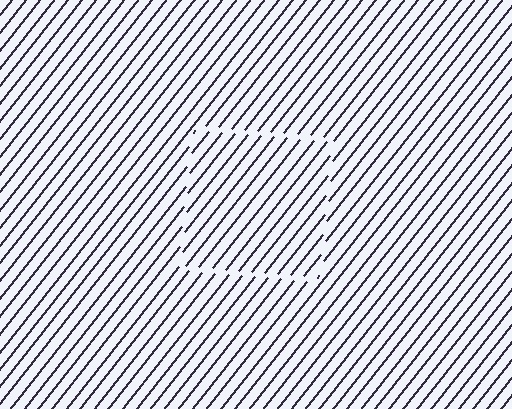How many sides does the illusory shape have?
4 sides — the line-ends trace a square.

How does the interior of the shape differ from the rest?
The interior of the shape contains the same grating, shifted by half a period — the contour is defined by the phase discontinuity where line-ends from the inner and outer gratings abut.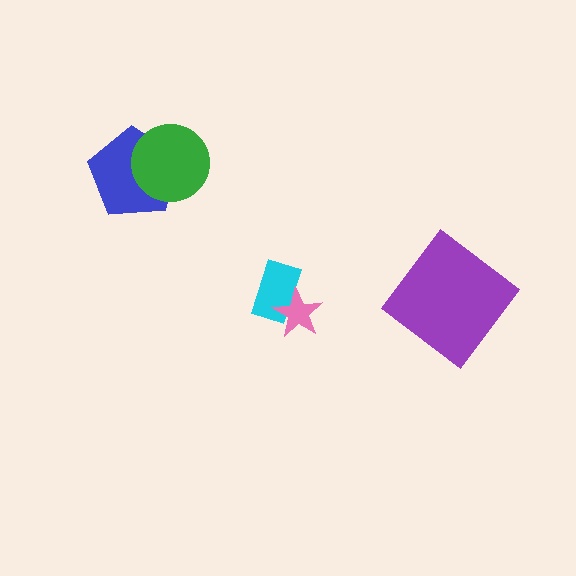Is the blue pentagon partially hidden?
Yes, it is partially covered by another shape.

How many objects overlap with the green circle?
1 object overlaps with the green circle.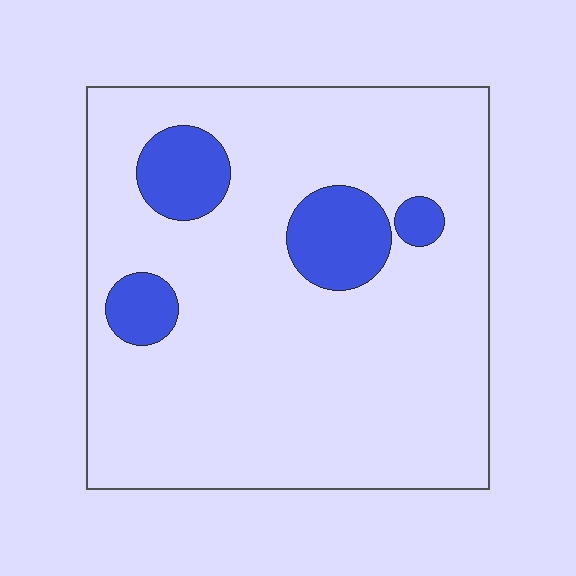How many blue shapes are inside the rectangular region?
4.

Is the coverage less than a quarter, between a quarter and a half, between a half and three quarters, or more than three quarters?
Less than a quarter.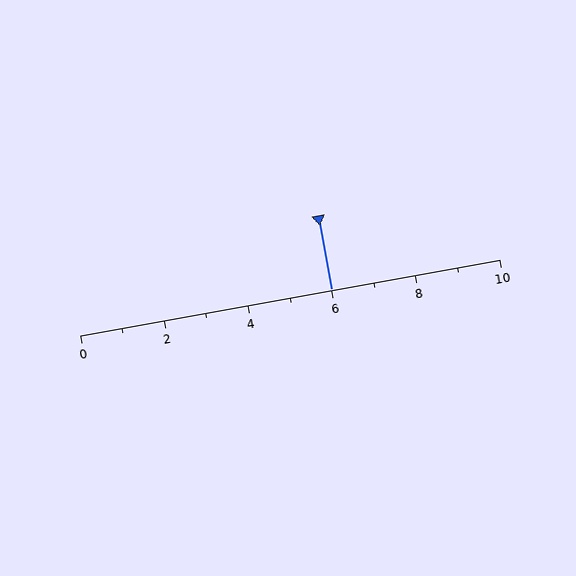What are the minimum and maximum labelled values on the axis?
The axis runs from 0 to 10.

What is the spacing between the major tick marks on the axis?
The major ticks are spaced 2 apart.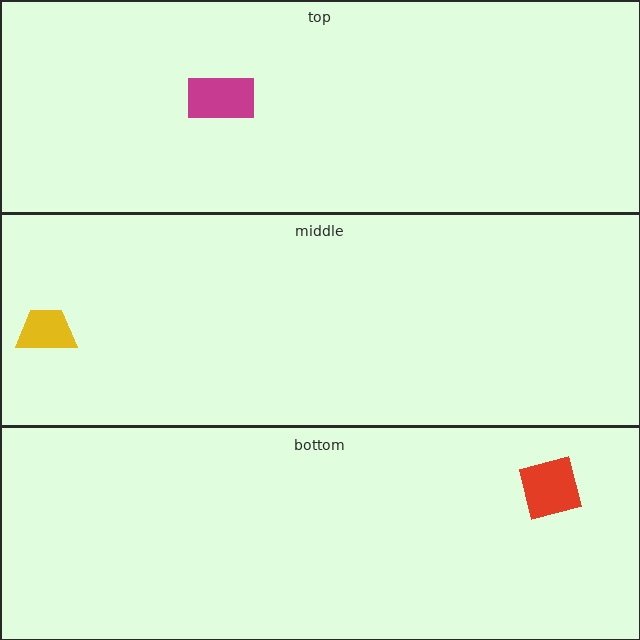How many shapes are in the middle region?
1.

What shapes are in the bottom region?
The red square.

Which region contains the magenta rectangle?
The top region.